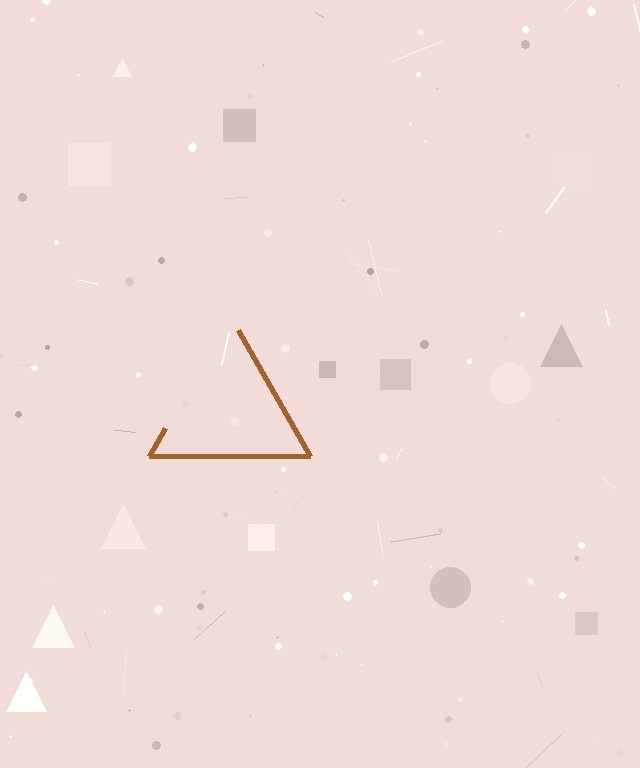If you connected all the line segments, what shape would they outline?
They would outline a triangle.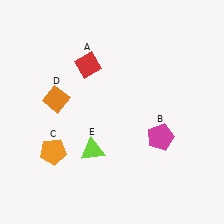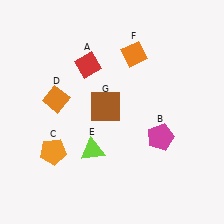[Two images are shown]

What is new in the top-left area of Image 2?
A brown square (G) was added in the top-left area of Image 2.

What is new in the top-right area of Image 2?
An orange diamond (F) was added in the top-right area of Image 2.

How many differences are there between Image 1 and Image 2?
There are 2 differences between the two images.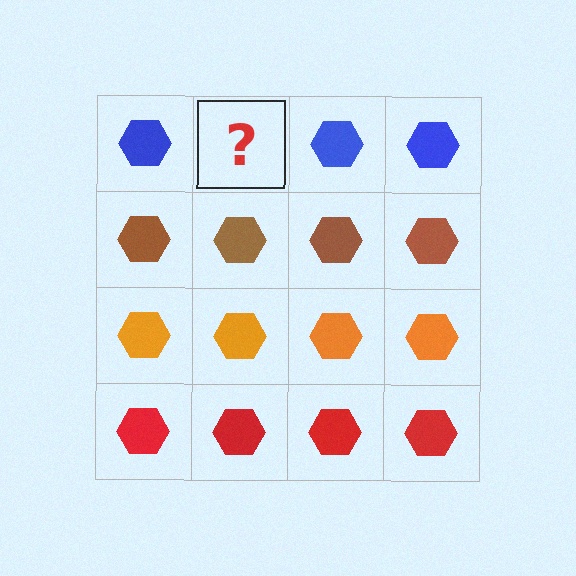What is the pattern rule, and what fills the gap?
The rule is that each row has a consistent color. The gap should be filled with a blue hexagon.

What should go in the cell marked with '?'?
The missing cell should contain a blue hexagon.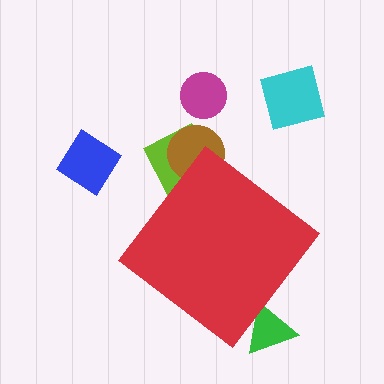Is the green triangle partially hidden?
Yes, the green triangle is partially hidden behind the red diamond.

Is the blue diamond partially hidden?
No, the blue diamond is fully visible.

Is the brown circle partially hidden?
Yes, the brown circle is partially hidden behind the red diamond.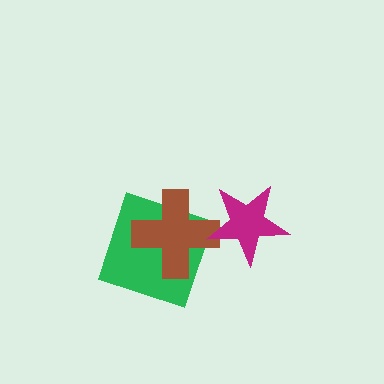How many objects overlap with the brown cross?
2 objects overlap with the brown cross.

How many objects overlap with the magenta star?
1 object overlaps with the magenta star.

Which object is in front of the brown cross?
The magenta star is in front of the brown cross.